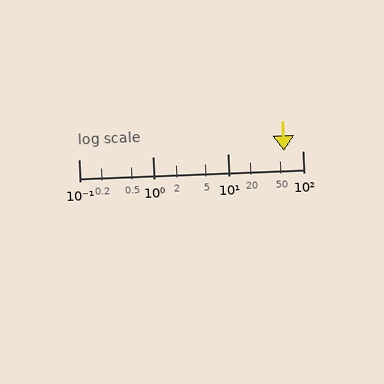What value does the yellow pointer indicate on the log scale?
The pointer indicates approximately 56.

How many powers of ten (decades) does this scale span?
The scale spans 3 decades, from 0.1 to 100.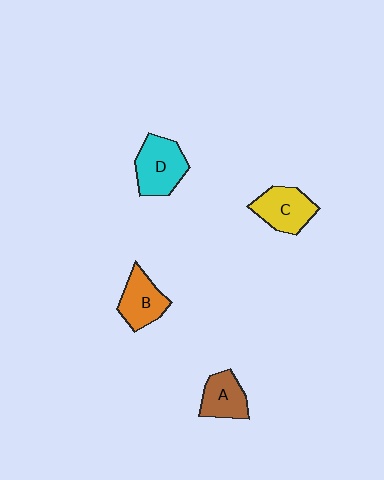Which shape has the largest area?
Shape D (cyan).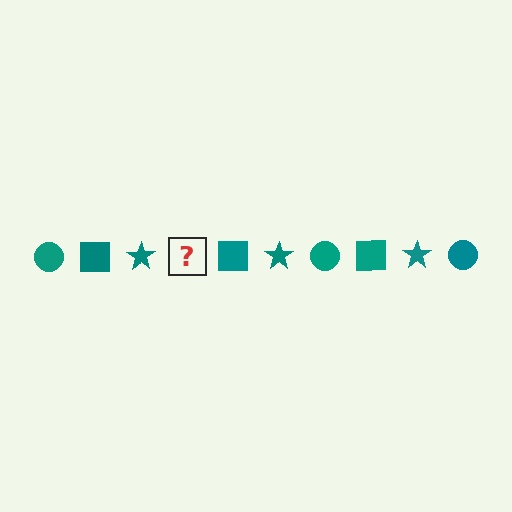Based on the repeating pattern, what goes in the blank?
The blank should be a teal circle.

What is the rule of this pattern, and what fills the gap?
The rule is that the pattern cycles through circle, square, star shapes in teal. The gap should be filled with a teal circle.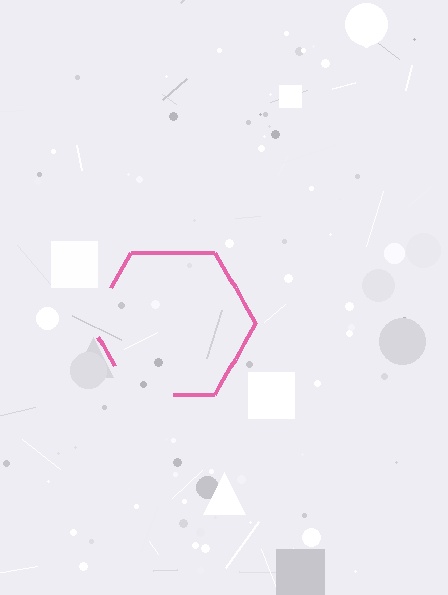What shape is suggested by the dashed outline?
The dashed outline suggests a hexagon.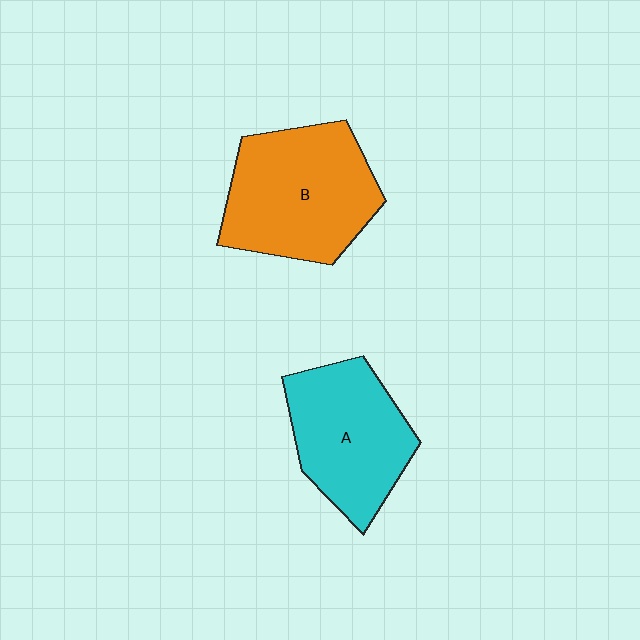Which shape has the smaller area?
Shape A (cyan).